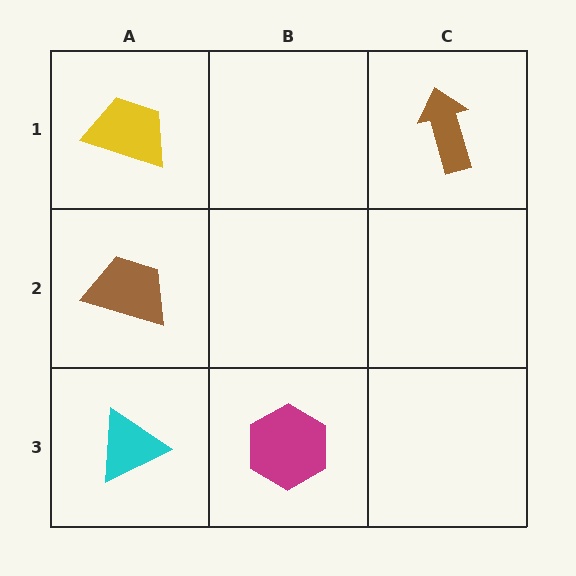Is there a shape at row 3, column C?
No, that cell is empty.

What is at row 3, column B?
A magenta hexagon.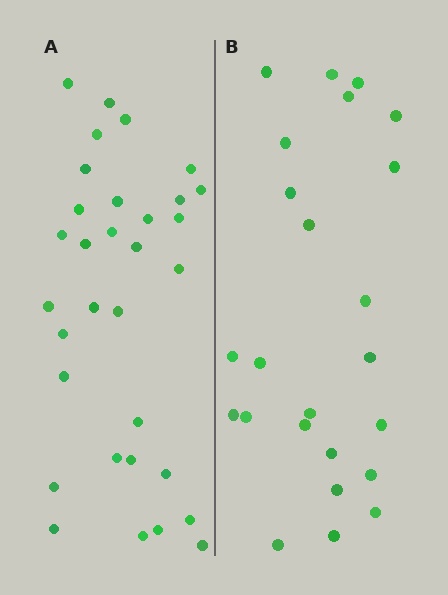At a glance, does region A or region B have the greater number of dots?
Region A (the left region) has more dots.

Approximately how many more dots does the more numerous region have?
Region A has roughly 8 or so more dots than region B.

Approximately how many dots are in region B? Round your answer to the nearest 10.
About 20 dots. (The exact count is 24, which rounds to 20.)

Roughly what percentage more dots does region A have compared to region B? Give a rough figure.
About 35% more.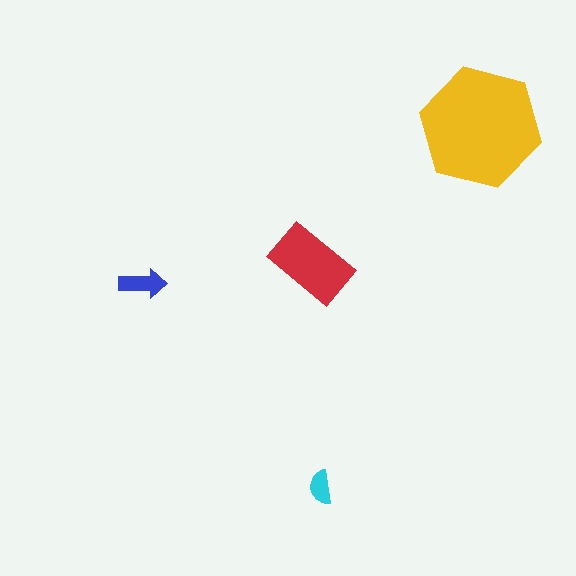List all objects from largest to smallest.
The yellow hexagon, the red rectangle, the blue arrow, the cyan semicircle.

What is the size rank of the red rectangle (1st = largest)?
2nd.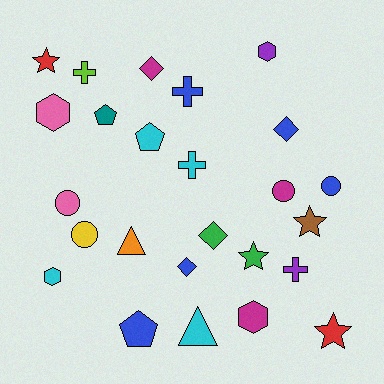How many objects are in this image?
There are 25 objects.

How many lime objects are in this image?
There is 1 lime object.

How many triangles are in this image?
There are 2 triangles.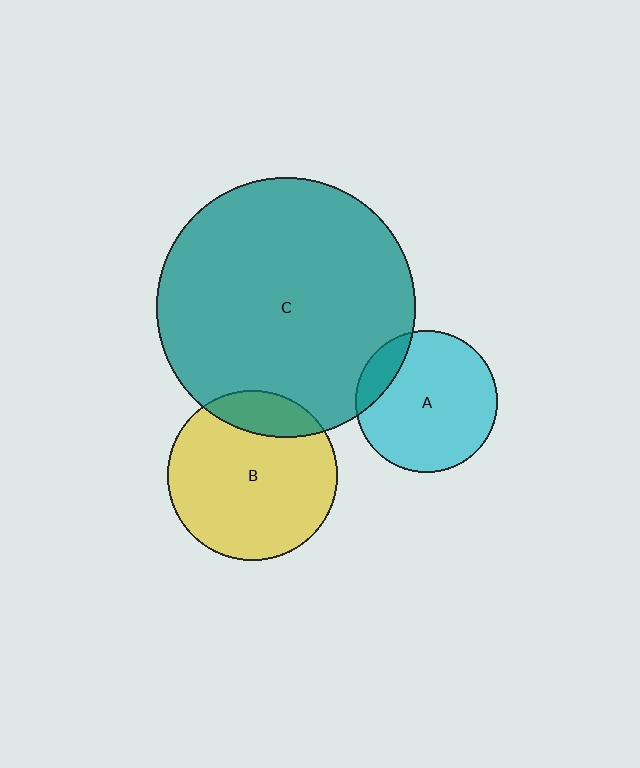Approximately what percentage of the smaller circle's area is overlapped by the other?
Approximately 15%.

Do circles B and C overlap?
Yes.